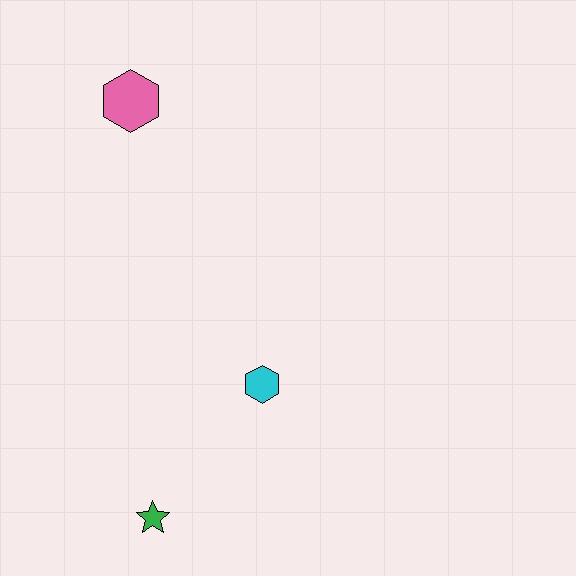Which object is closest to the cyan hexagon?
The green star is closest to the cyan hexagon.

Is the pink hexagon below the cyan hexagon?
No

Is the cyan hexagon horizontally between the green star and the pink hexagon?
No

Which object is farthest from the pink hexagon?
The green star is farthest from the pink hexagon.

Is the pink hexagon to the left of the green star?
Yes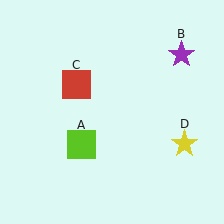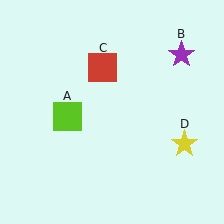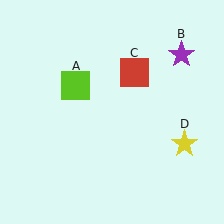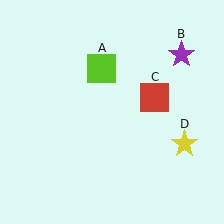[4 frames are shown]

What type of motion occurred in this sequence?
The lime square (object A), red square (object C) rotated clockwise around the center of the scene.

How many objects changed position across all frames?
2 objects changed position: lime square (object A), red square (object C).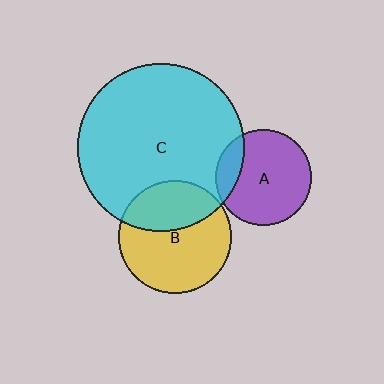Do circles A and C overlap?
Yes.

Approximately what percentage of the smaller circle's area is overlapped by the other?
Approximately 15%.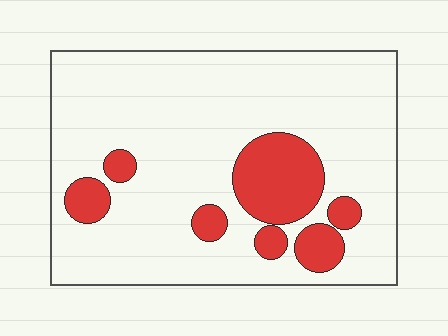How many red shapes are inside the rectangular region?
7.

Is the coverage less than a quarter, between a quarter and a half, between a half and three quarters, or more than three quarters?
Less than a quarter.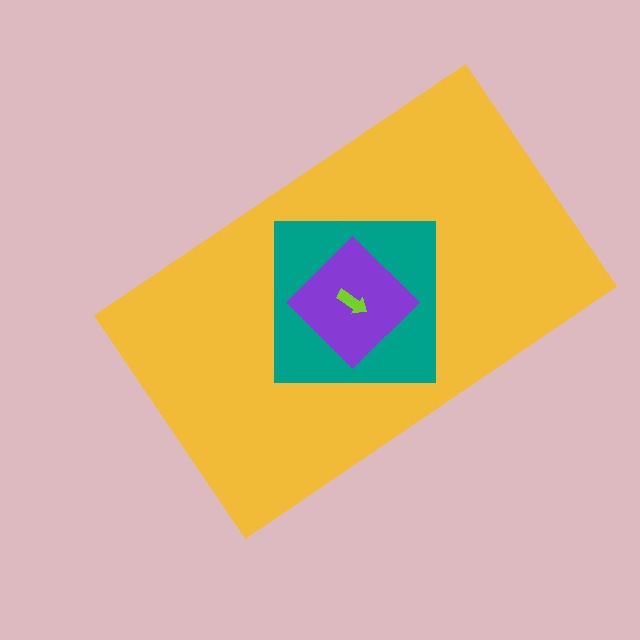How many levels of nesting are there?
4.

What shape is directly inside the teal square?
The purple diamond.